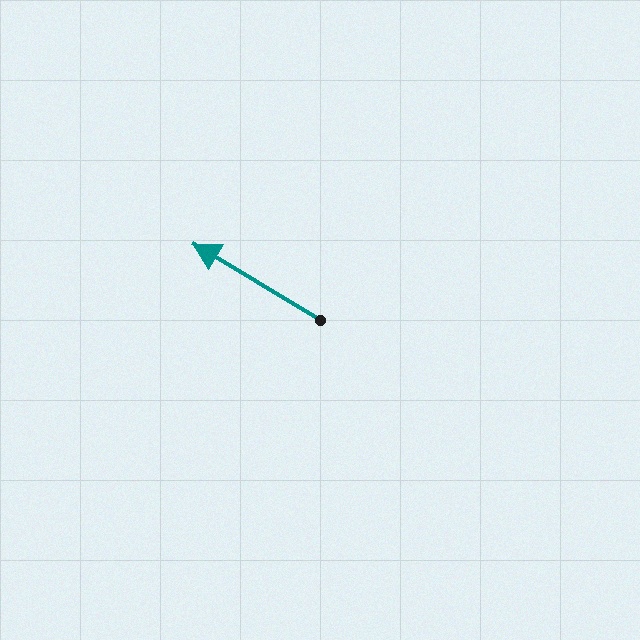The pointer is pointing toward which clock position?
Roughly 10 o'clock.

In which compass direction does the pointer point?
Northwest.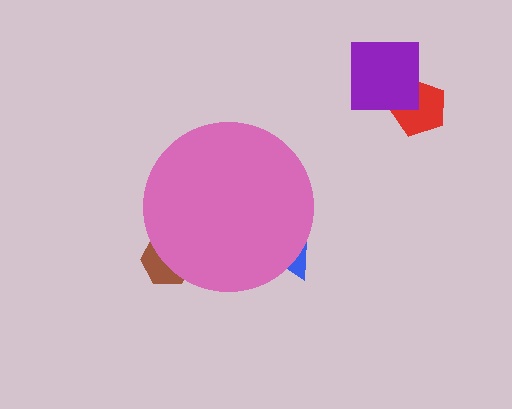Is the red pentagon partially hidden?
No, the red pentagon is fully visible.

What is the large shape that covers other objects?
A pink circle.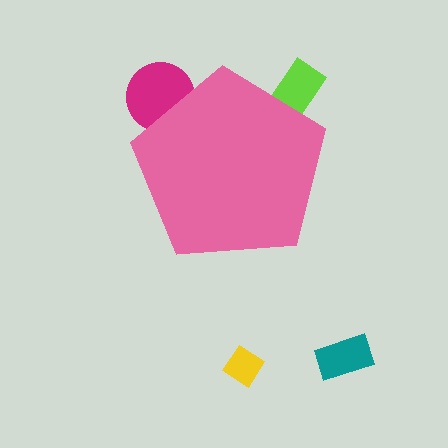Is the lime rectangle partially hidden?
Yes, the lime rectangle is partially hidden behind the pink pentagon.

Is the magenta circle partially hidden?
Yes, the magenta circle is partially hidden behind the pink pentagon.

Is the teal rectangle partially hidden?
No, the teal rectangle is fully visible.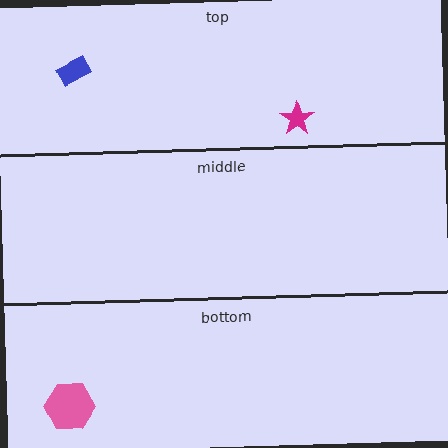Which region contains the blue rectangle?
The top region.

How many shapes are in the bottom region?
1.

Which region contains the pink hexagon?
The bottom region.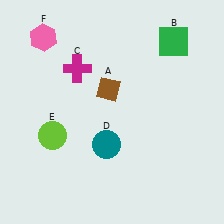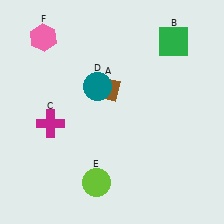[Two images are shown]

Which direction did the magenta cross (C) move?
The magenta cross (C) moved down.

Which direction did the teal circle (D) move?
The teal circle (D) moved up.